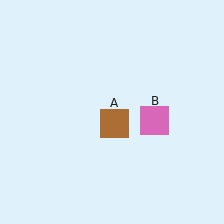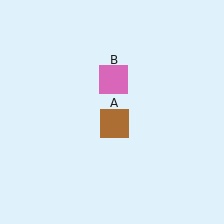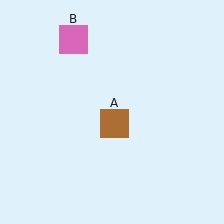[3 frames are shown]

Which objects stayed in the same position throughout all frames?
Brown square (object A) remained stationary.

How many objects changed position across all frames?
1 object changed position: pink square (object B).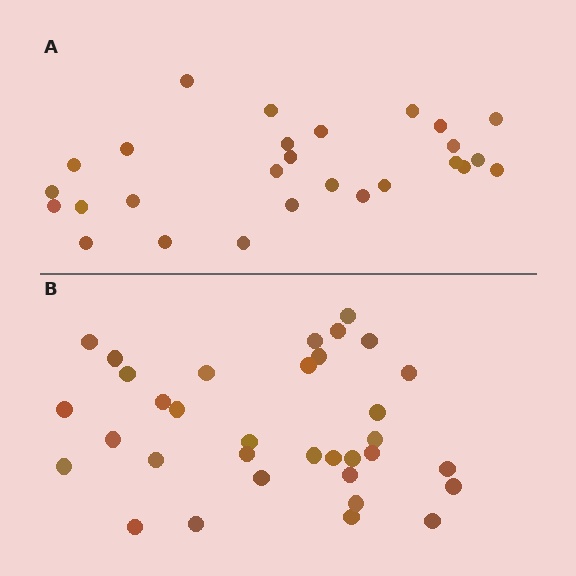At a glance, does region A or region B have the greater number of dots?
Region B (the bottom region) has more dots.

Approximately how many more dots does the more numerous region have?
Region B has roughly 8 or so more dots than region A.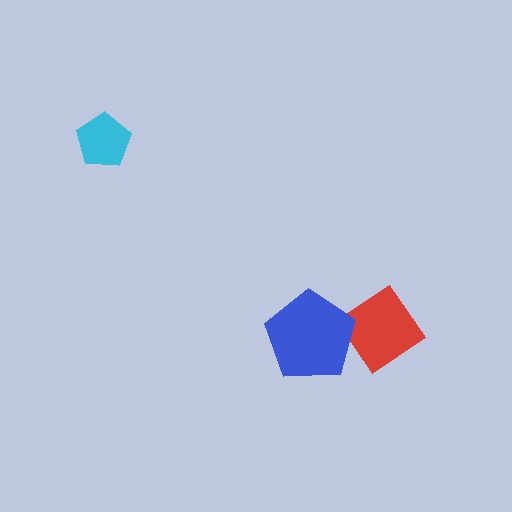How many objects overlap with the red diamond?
1 object overlaps with the red diamond.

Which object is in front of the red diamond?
The blue pentagon is in front of the red diamond.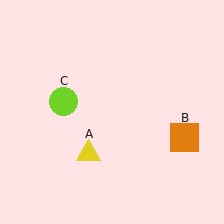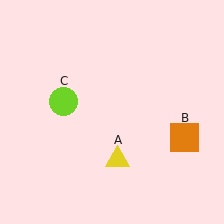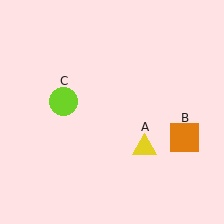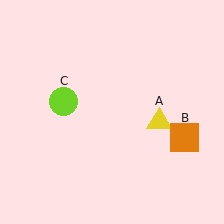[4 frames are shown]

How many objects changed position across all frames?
1 object changed position: yellow triangle (object A).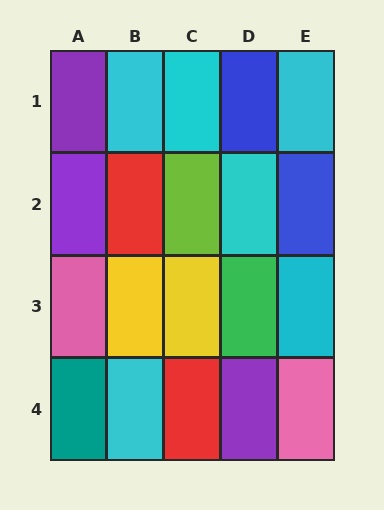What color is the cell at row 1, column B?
Cyan.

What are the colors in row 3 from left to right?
Pink, yellow, yellow, green, cyan.